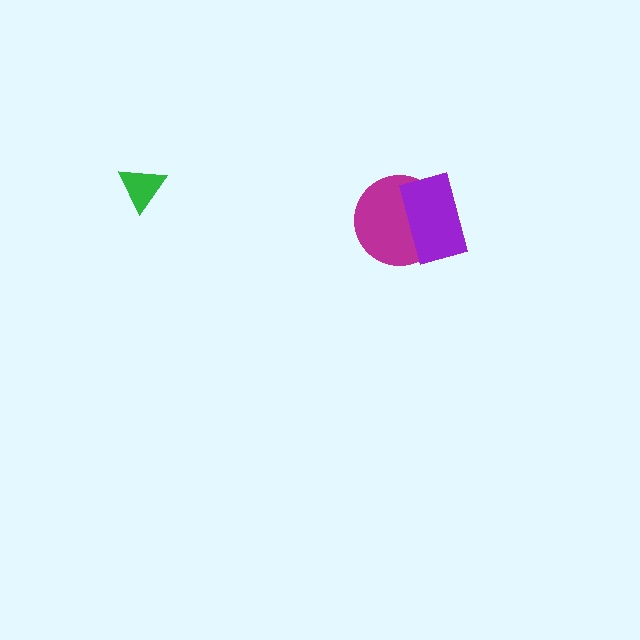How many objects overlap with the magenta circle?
1 object overlaps with the magenta circle.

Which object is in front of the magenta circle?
The purple rectangle is in front of the magenta circle.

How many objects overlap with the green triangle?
0 objects overlap with the green triangle.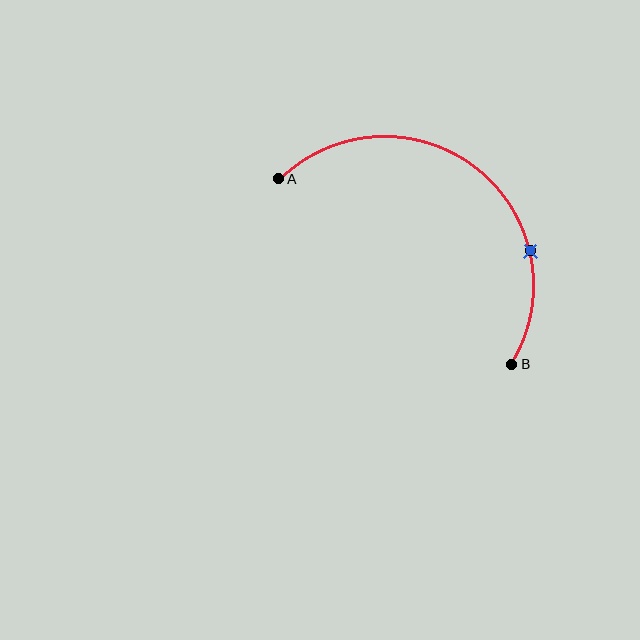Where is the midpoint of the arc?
The arc midpoint is the point on the curve farthest from the straight line joining A and B. It sits above and to the right of that line.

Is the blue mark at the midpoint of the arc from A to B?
No. The blue mark lies on the arc but is closer to endpoint B. The arc midpoint would be at the point on the curve equidistant along the arc from both A and B.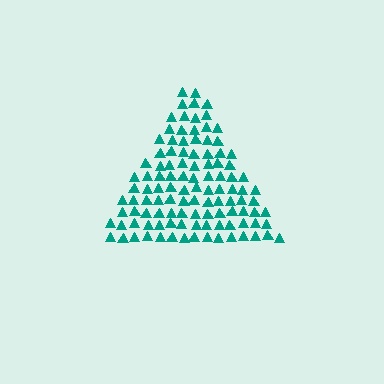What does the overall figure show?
The overall figure shows a triangle.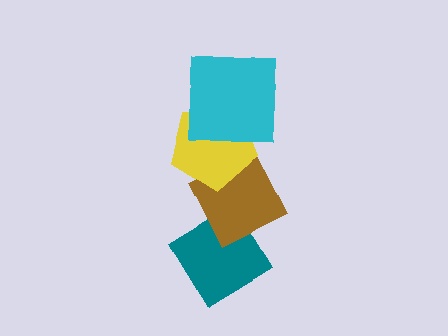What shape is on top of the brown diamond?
The yellow pentagon is on top of the brown diamond.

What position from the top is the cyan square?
The cyan square is 1st from the top.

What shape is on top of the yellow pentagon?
The cyan square is on top of the yellow pentagon.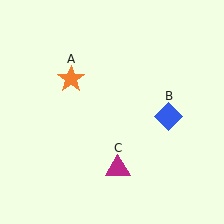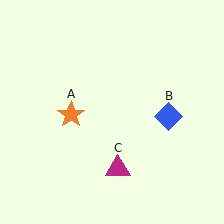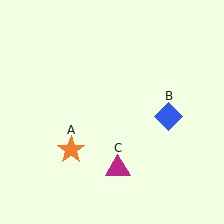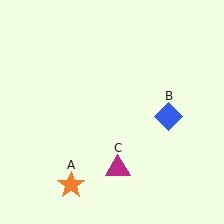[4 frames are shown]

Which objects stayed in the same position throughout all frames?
Blue diamond (object B) and magenta triangle (object C) remained stationary.